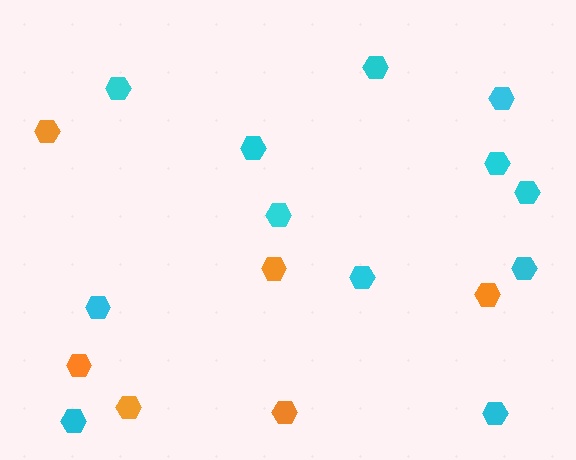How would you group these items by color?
There are 2 groups: one group of orange hexagons (6) and one group of cyan hexagons (12).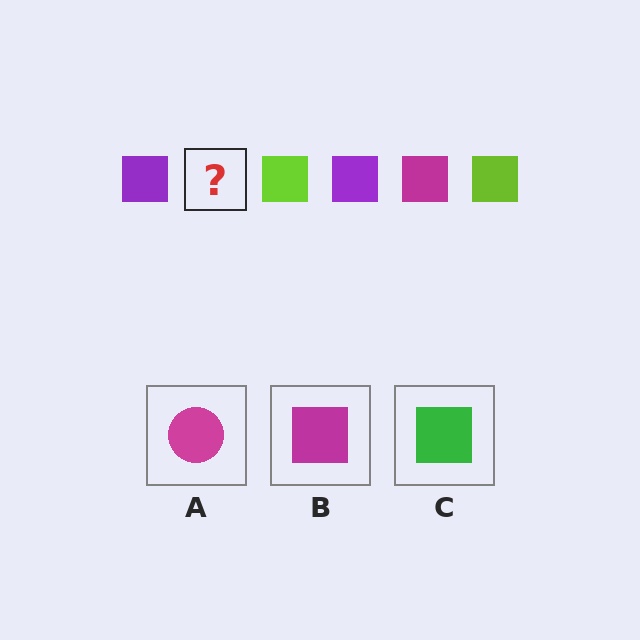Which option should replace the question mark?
Option B.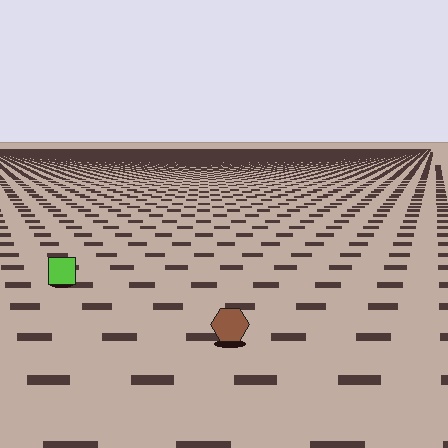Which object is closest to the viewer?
The brown hexagon is closest. The texture marks near it are larger and more spread out.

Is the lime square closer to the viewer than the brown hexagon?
No. The brown hexagon is closer — you can tell from the texture gradient: the ground texture is coarser near it.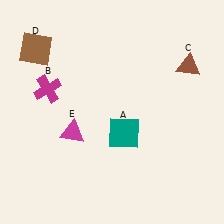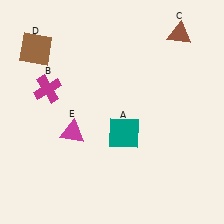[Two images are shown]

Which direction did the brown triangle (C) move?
The brown triangle (C) moved up.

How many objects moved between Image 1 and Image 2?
1 object moved between the two images.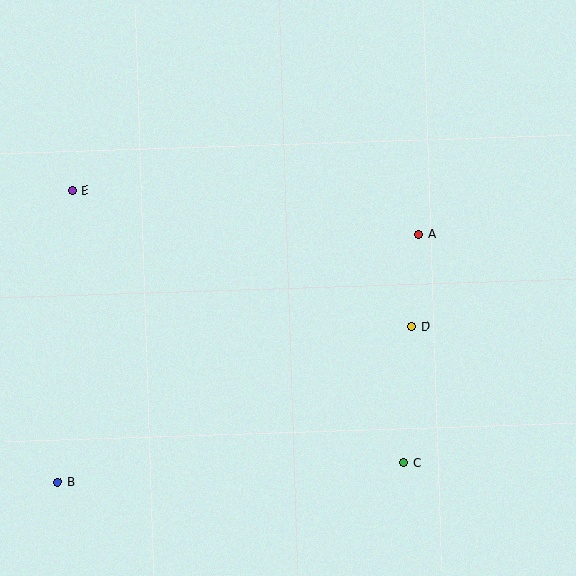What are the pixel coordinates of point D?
Point D is at (412, 327).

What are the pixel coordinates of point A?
Point A is at (419, 234).